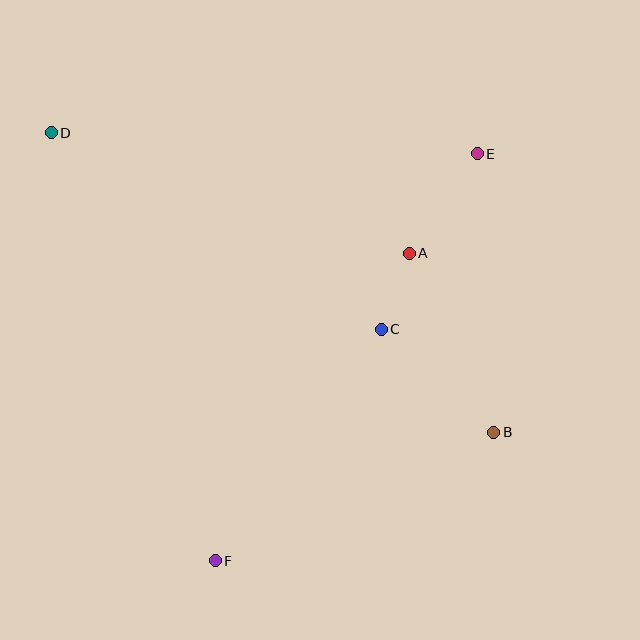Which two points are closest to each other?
Points A and C are closest to each other.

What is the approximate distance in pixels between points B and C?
The distance between B and C is approximately 152 pixels.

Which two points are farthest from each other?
Points B and D are farthest from each other.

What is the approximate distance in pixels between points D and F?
The distance between D and F is approximately 458 pixels.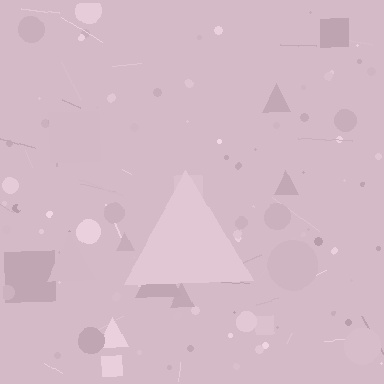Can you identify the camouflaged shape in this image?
The camouflaged shape is a triangle.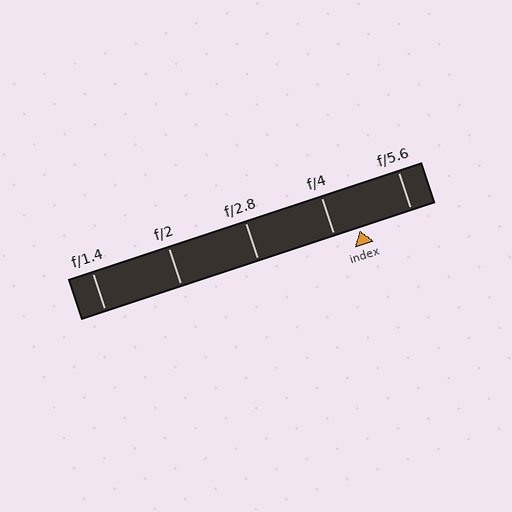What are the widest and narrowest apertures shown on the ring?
The widest aperture shown is f/1.4 and the narrowest is f/5.6.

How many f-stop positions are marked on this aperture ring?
There are 5 f-stop positions marked.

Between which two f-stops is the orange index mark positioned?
The index mark is between f/4 and f/5.6.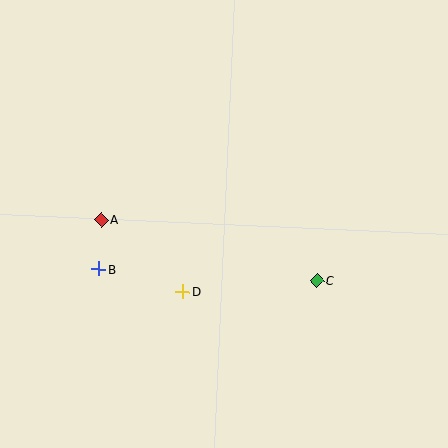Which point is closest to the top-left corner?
Point A is closest to the top-left corner.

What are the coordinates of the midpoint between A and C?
The midpoint between A and C is at (209, 250).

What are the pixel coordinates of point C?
Point C is at (317, 280).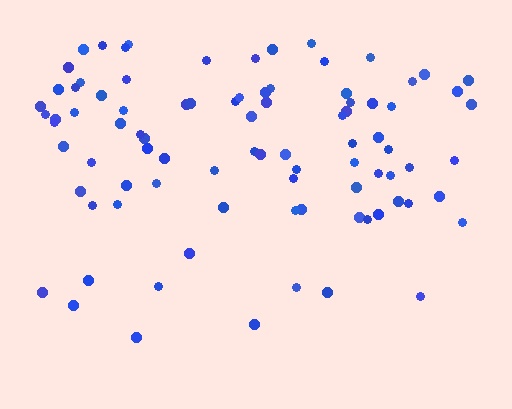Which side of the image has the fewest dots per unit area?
The bottom.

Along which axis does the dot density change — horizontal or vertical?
Vertical.